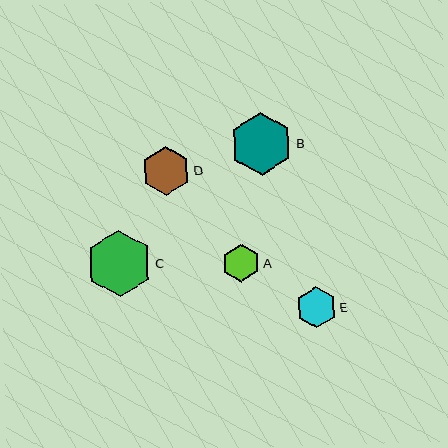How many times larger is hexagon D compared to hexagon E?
Hexagon D is approximately 1.2 times the size of hexagon E.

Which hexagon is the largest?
Hexagon C is the largest with a size of approximately 66 pixels.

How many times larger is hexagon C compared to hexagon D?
Hexagon C is approximately 1.4 times the size of hexagon D.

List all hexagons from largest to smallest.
From largest to smallest: C, B, D, E, A.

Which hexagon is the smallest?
Hexagon A is the smallest with a size of approximately 38 pixels.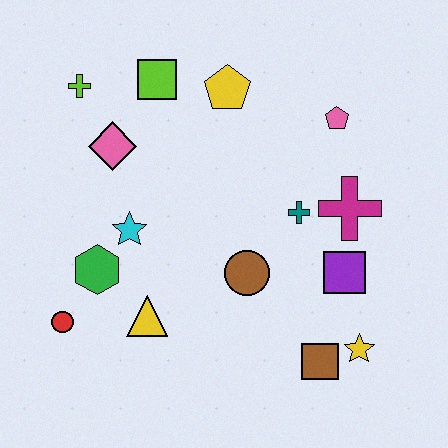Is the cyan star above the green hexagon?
Yes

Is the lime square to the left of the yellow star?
Yes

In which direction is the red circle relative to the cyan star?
The red circle is below the cyan star.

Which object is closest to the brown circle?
The teal cross is closest to the brown circle.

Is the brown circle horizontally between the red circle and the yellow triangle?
No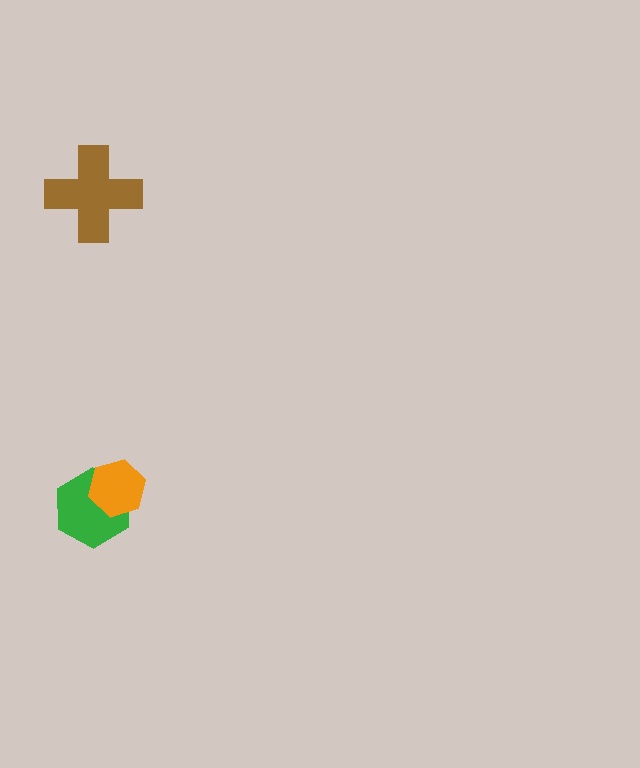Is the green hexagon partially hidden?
Yes, it is partially covered by another shape.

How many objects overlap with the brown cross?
0 objects overlap with the brown cross.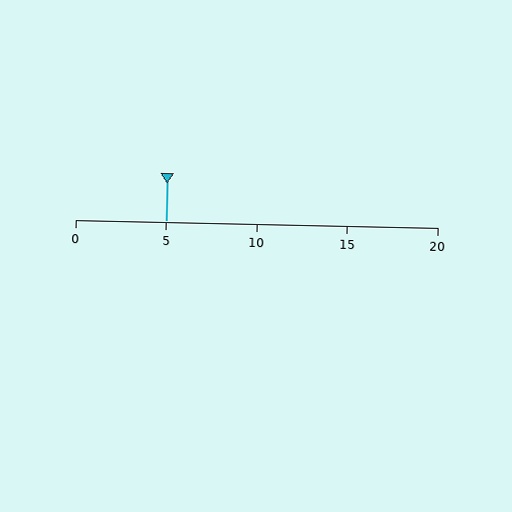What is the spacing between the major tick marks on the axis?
The major ticks are spaced 5 apart.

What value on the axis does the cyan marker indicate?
The marker indicates approximately 5.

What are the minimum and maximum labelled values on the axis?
The axis runs from 0 to 20.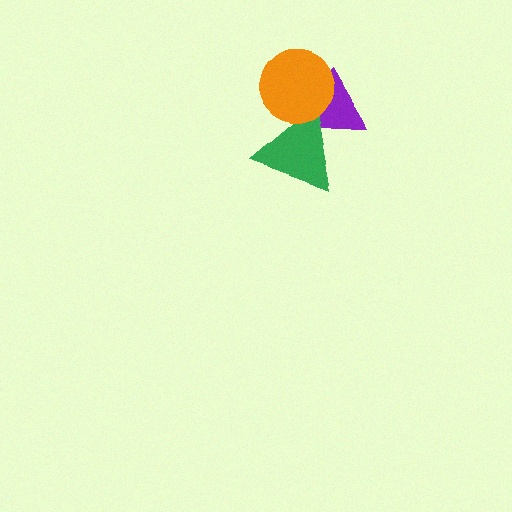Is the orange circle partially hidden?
No, no other shape covers it.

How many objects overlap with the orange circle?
2 objects overlap with the orange circle.